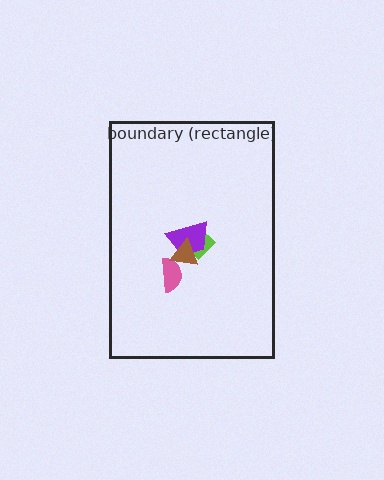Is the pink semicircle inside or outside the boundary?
Inside.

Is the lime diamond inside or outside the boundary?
Inside.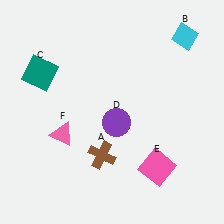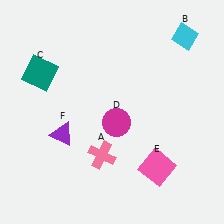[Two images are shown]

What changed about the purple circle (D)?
In Image 1, D is purple. In Image 2, it changed to magenta.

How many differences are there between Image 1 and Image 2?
There are 3 differences between the two images.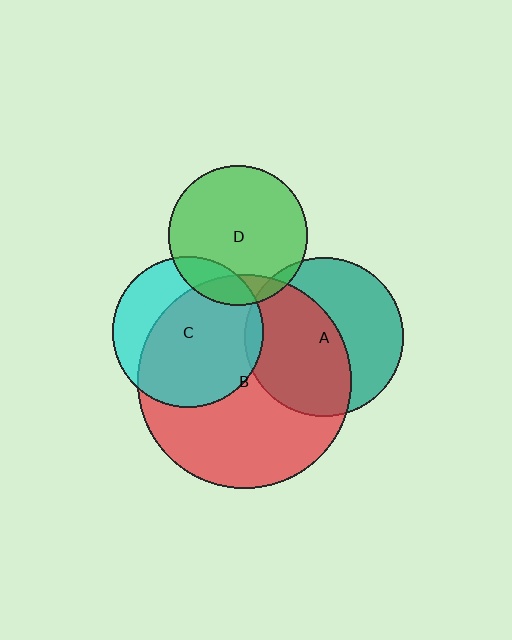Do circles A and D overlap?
Yes.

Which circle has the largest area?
Circle B (red).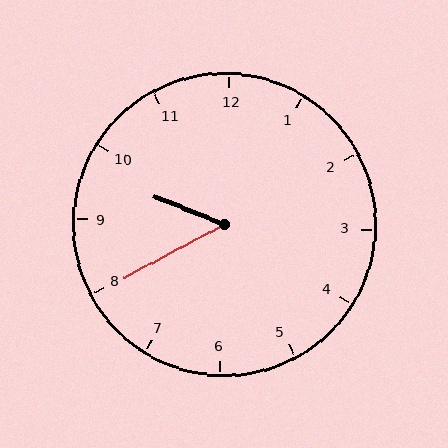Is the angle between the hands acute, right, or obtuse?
It is acute.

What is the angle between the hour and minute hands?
Approximately 50 degrees.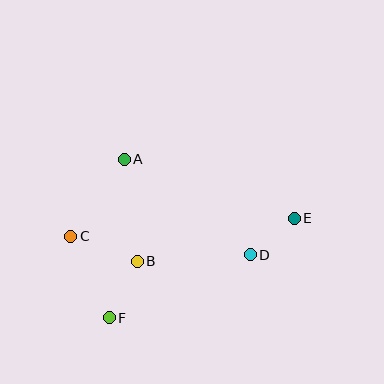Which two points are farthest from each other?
Points C and E are farthest from each other.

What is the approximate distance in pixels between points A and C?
The distance between A and C is approximately 94 pixels.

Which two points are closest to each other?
Points D and E are closest to each other.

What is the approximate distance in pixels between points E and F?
The distance between E and F is approximately 210 pixels.